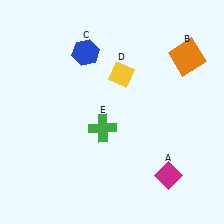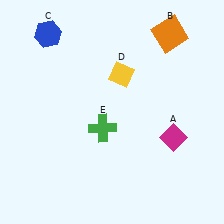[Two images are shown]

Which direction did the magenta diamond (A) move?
The magenta diamond (A) moved up.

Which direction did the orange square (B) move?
The orange square (B) moved up.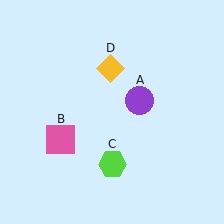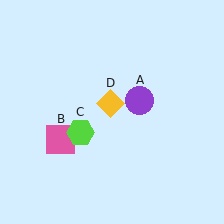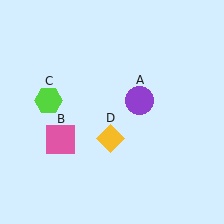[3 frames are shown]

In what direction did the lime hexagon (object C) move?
The lime hexagon (object C) moved up and to the left.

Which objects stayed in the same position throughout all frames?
Purple circle (object A) and pink square (object B) remained stationary.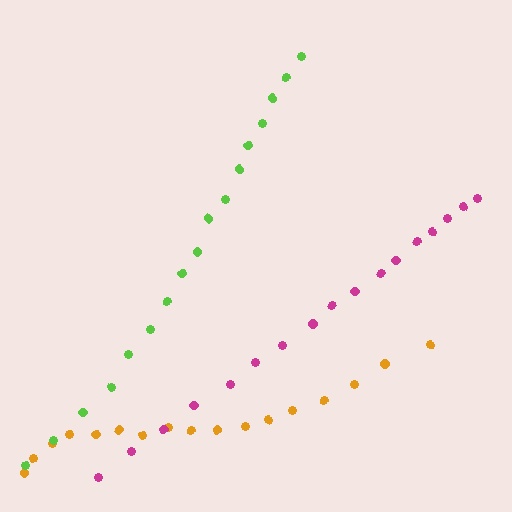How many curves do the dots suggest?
There are 3 distinct paths.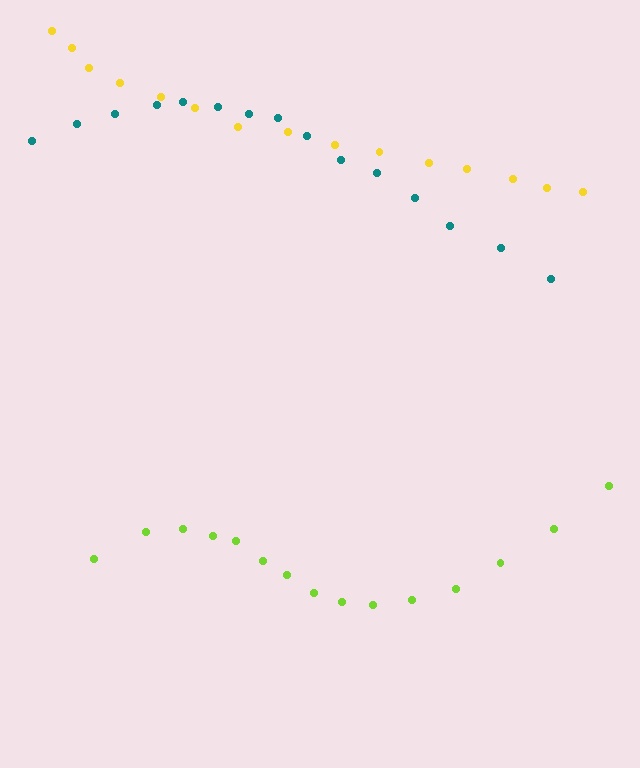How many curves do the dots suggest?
There are 3 distinct paths.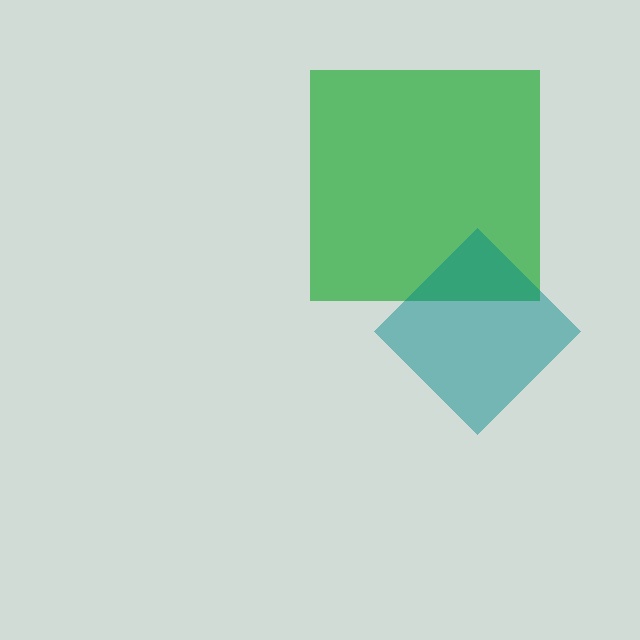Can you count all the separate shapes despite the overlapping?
Yes, there are 2 separate shapes.